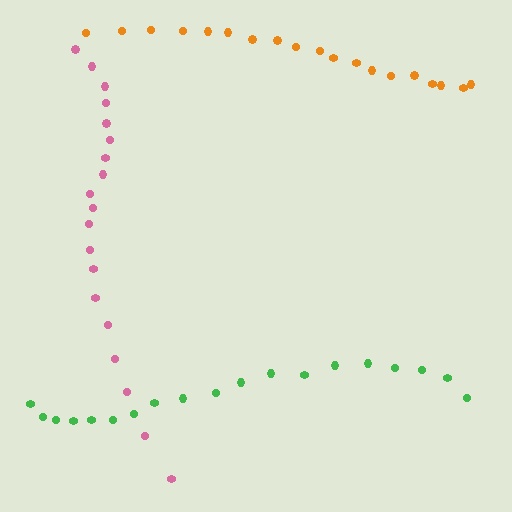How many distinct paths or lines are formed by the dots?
There are 3 distinct paths.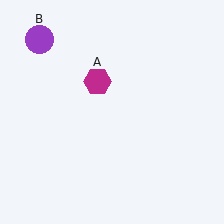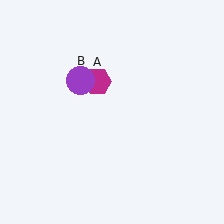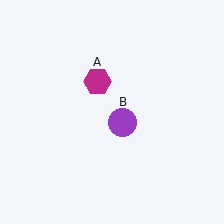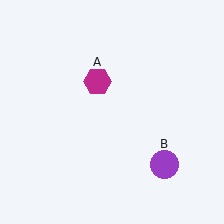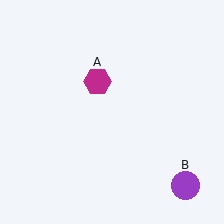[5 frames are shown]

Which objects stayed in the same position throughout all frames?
Magenta hexagon (object A) remained stationary.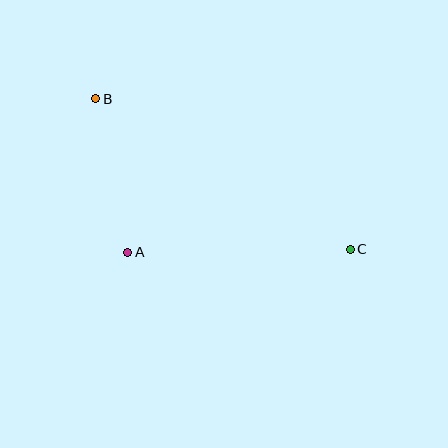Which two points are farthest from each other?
Points B and C are farthest from each other.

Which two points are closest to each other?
Points A and B are closest to each other.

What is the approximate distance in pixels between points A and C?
The distance between A and C is approximately 222 pixels.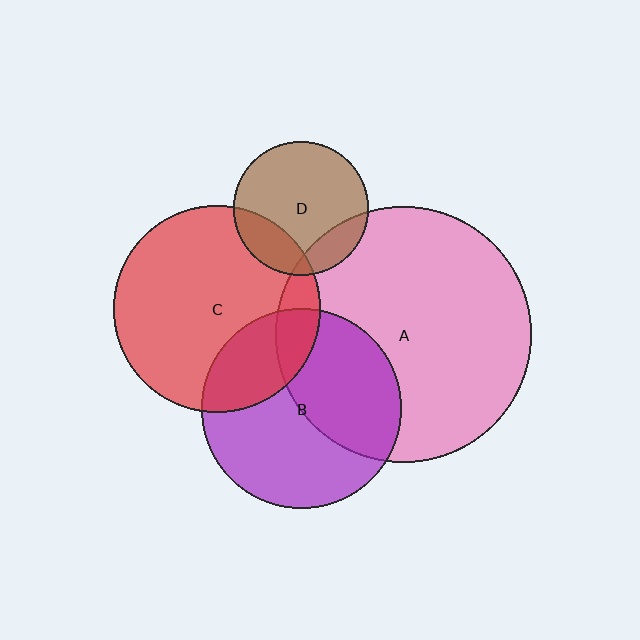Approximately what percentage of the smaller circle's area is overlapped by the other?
Approximately 45%.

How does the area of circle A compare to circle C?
Approximately 1.5 times.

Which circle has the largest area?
Circle A (pink).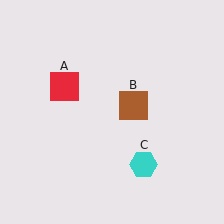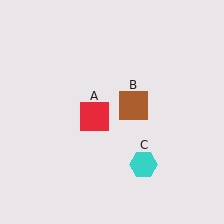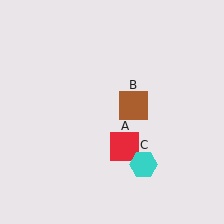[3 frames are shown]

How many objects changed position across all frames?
1 object changed position: red square (object A).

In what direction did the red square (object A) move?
The red square (object A) moved down and to the right.